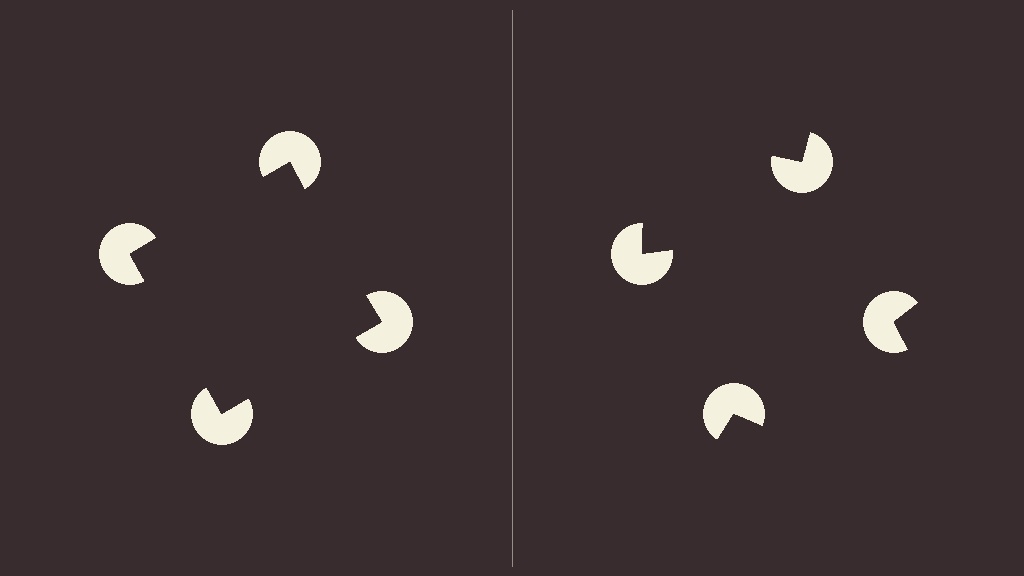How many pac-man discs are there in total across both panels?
8 — 4 on each side.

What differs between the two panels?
The pac-man discs are positioned identically on both sides; only the wedge orientations differ. On the left they align to a square; on the right they are misaligned.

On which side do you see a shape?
An illusory square appears on the left side. On the right side the wedge cuts are rotated, so no coherent shape forms.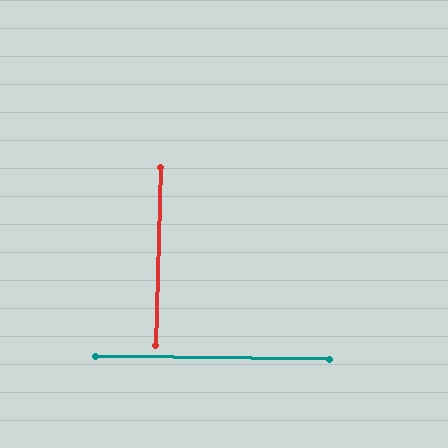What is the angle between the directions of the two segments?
Approximately 89 degrees.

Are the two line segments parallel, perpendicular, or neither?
Perpendicular — they meet at approximately 89°.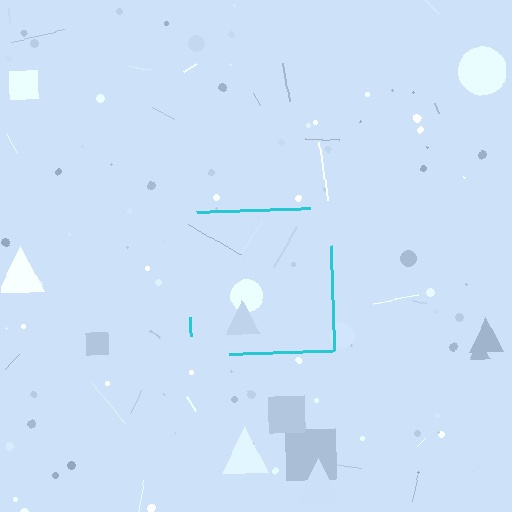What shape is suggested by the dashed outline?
The dashed outline suggests a square.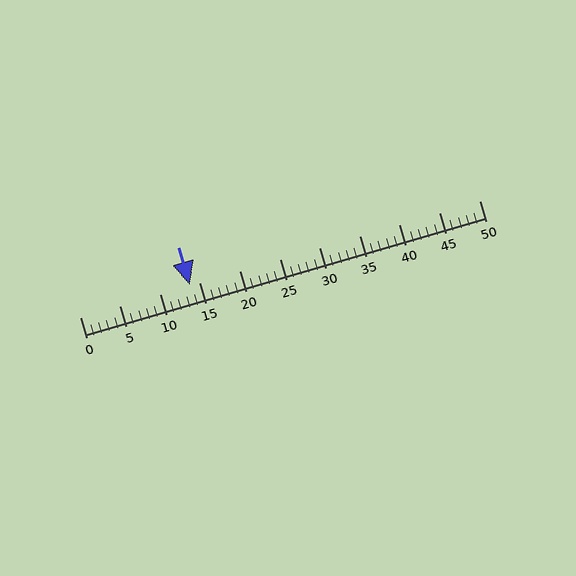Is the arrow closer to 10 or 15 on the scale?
The arrow is closer to 15.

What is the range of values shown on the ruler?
The ruler shows values from 0 to 50.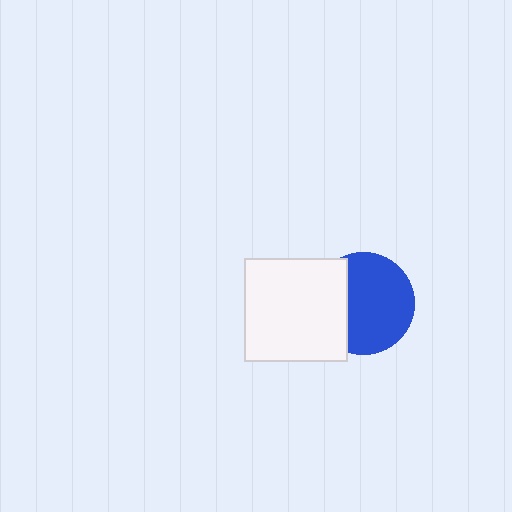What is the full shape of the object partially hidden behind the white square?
The partially hidden object is a blue circle.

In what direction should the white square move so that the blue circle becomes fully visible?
The white square should move left. That is the shortest direction to clear the overlap and leave the blue circle fully visible.